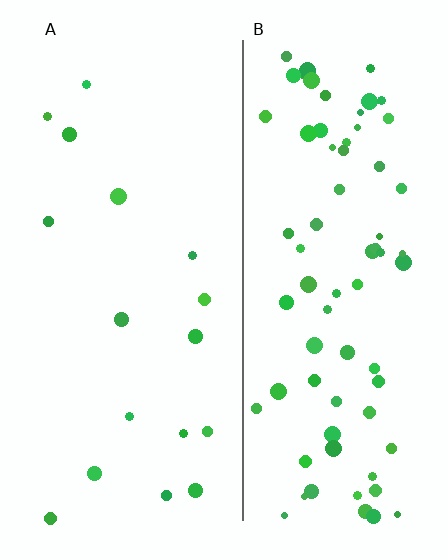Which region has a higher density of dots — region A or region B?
B (the right).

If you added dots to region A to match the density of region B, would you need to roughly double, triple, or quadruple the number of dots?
Approximately quadruple.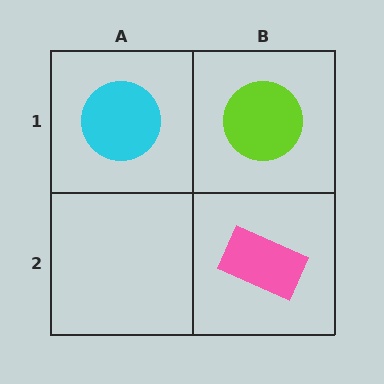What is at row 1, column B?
A lime circle.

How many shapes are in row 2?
1 shape.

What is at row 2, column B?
A pink rectangle.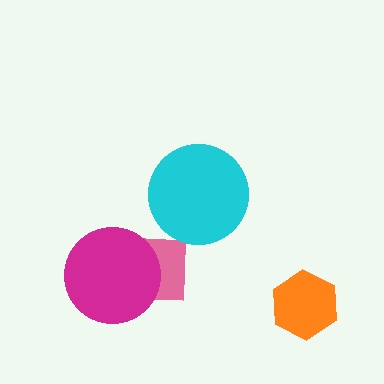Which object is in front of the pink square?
The magenta circle is in front of the pink square.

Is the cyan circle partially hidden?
No, no other shape covers it.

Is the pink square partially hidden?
Yes, it is partially covered by another shape.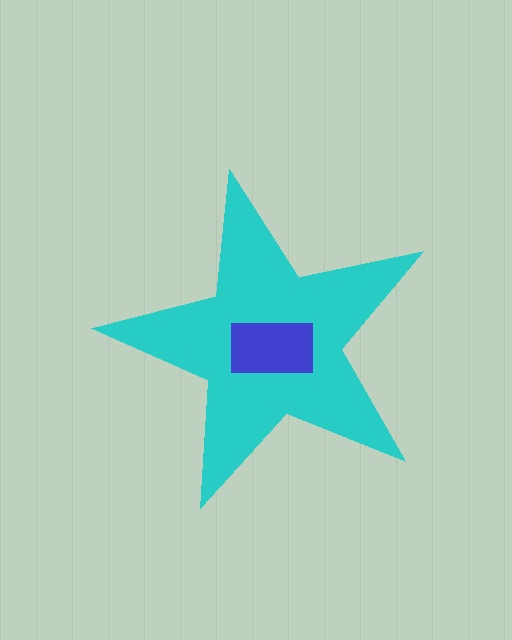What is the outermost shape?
The cyan star.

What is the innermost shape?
The blue rectangle.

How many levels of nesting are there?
2.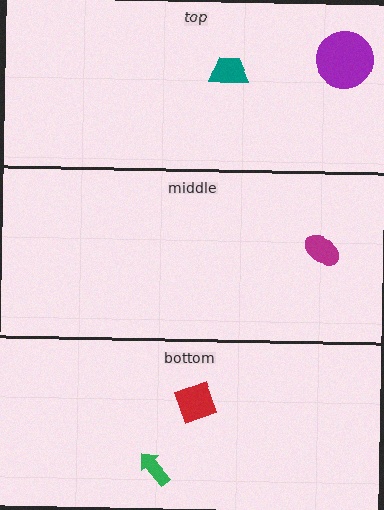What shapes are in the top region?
The teal trapezoid, the purple circle.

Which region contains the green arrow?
The bottom region.